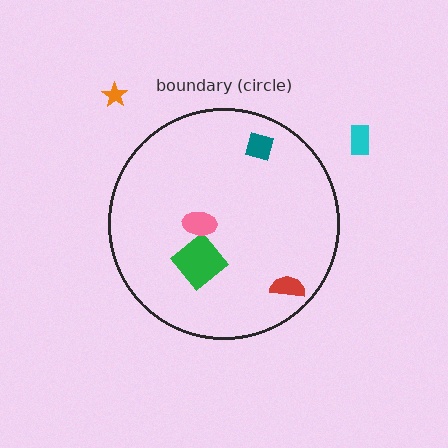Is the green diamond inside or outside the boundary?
Inside.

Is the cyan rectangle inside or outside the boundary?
Outside.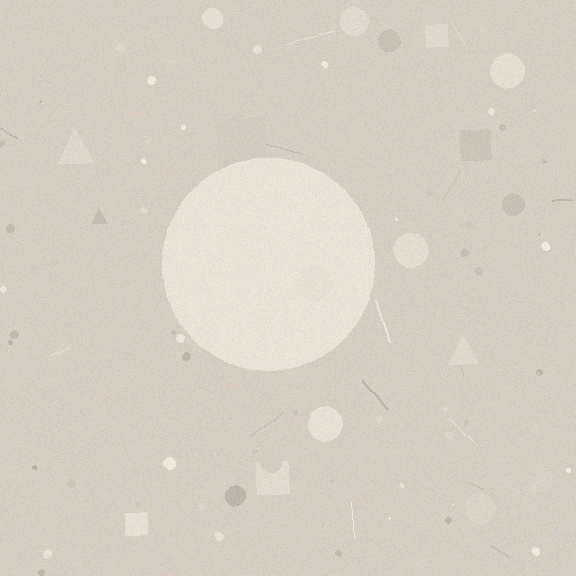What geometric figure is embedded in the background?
A circle is embedded in the background.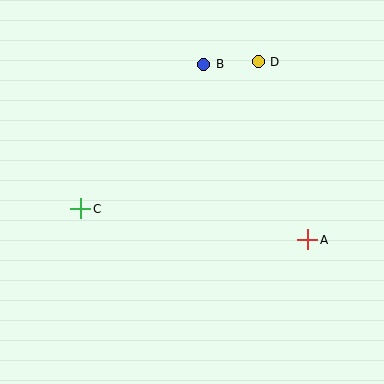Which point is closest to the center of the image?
Point C at (81, 209) is closest to the center.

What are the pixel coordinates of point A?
Point A is at (308, 240).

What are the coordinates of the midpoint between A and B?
The midpoint between A and B is at (256, 152).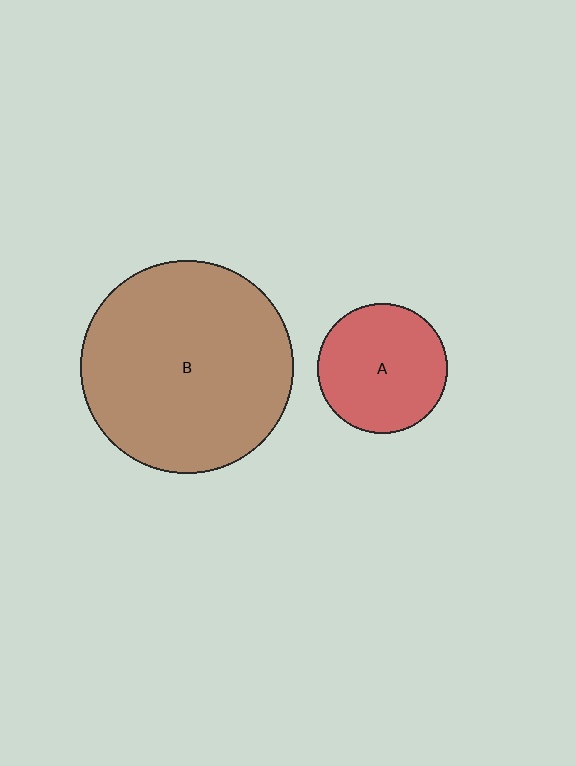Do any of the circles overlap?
No, none of the circles overlap.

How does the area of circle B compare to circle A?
Approximately 2.7 times.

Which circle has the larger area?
Circle B (brown).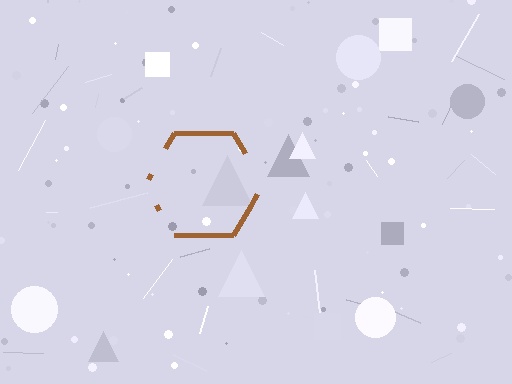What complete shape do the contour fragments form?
The contour fragments form a hexagon.